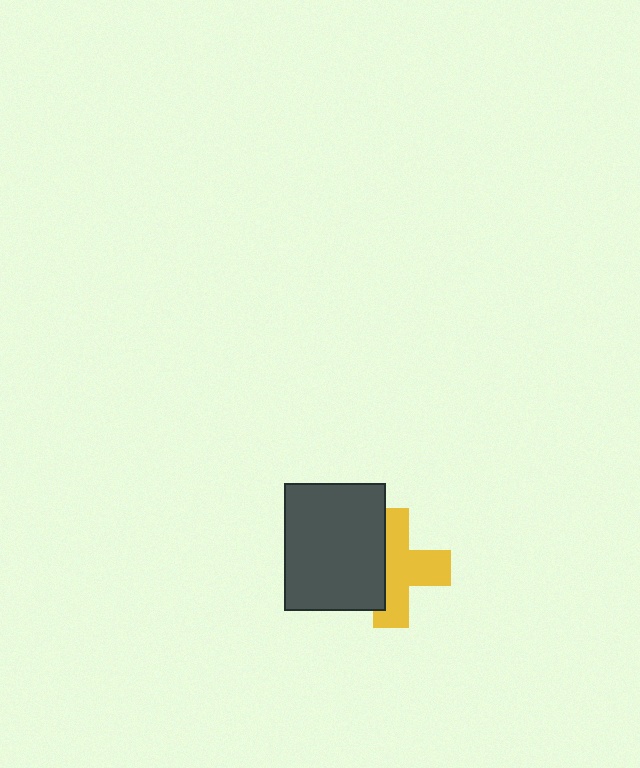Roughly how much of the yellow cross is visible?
About half of it is visible (roughly 62%).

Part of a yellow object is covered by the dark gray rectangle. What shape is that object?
It is a cross.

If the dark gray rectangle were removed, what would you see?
You would see the complete yellow cross.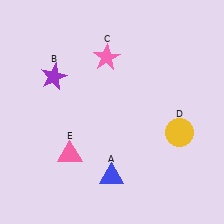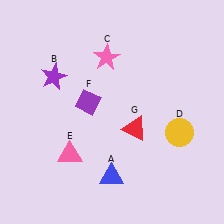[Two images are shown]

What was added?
A purple diamond (F), a red triangle (G) were added in Image 2.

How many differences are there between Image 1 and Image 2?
There are 2 differences between the two images.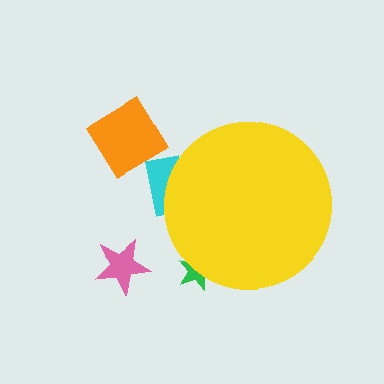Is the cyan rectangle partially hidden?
Yes, the cyan rectangle is partially hidden behind the yellow circle.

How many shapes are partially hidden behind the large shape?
2 shapes are partially hidden.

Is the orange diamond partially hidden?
No, the orange diamond is fully visible.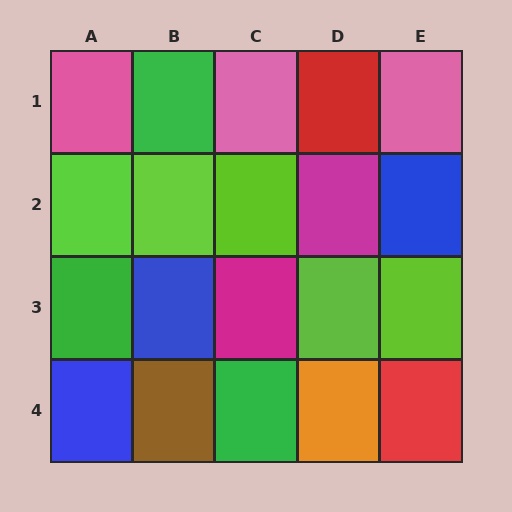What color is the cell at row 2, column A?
Lime.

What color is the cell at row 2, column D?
Magenta.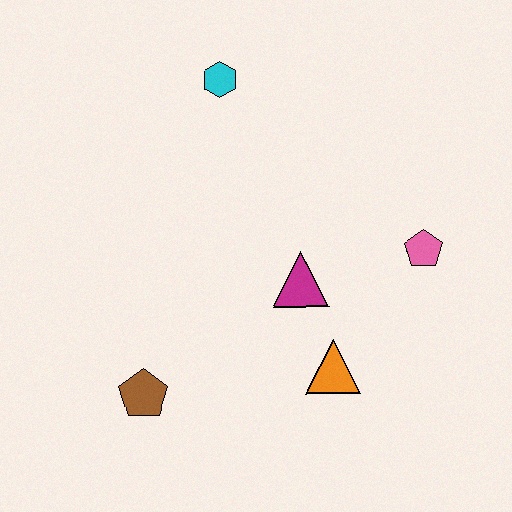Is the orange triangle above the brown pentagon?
Yes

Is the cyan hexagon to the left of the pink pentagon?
Yes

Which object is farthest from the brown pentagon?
The cyan hexagon is farthest from the brown pentagon.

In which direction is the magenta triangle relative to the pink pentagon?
The magenta triangle is to the left of the pink pentagon.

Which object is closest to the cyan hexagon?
The magenta triangle is closest to the cyan hexagon.